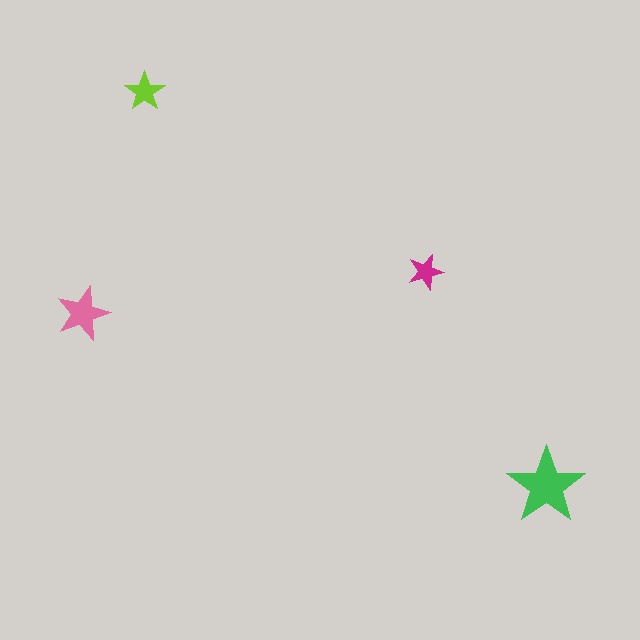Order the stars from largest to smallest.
the green one, the pink one, the lime one, the magenta one.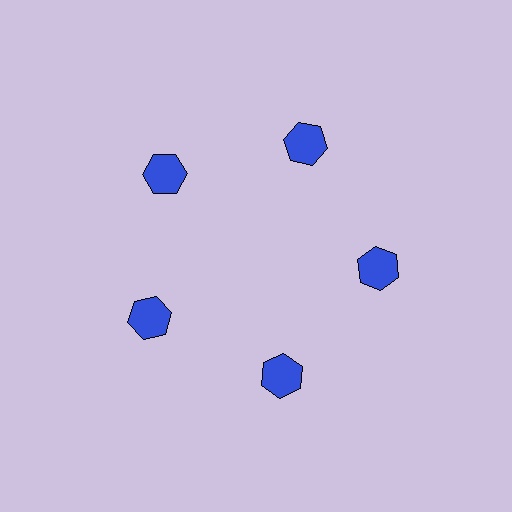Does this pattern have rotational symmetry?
Yes, this pattern has 5-fold rotational symmetry. It looks the same after rotating 72 degrees around the center.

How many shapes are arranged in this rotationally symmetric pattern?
There are 5 shapes, arranged in 5 groups of 1.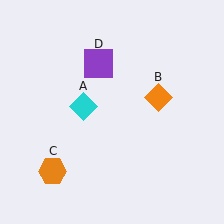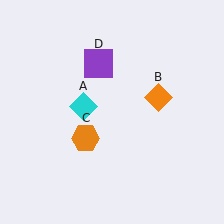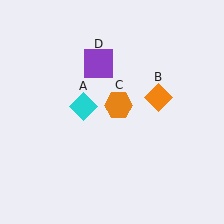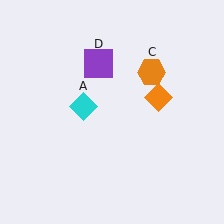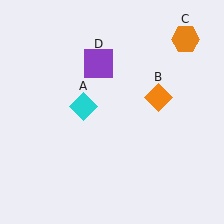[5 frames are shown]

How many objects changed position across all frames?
1 object changed position: orange hexagon (object C).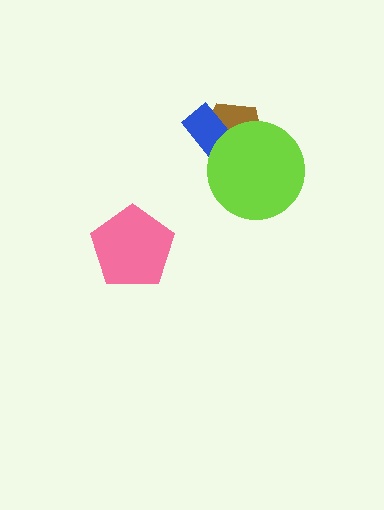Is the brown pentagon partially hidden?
Yes, it is partially covered by another shape.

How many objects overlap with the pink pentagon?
0 objects overlap with the pink pentagon.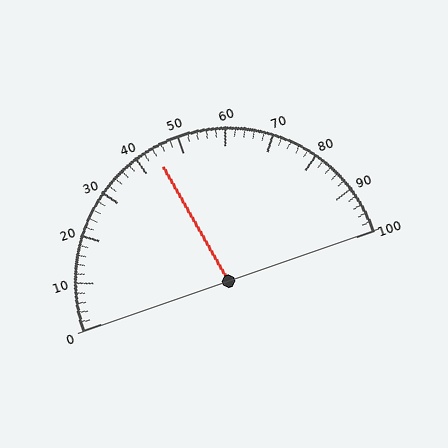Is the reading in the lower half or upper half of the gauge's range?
The reading is in the lower half of the range (0 to 100).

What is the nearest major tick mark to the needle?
The nearest major tick mark is 40.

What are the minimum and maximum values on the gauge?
The gauge ranges from 0 to 100.